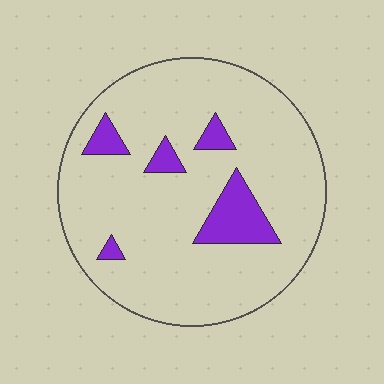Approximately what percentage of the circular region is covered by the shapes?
Approximately 10%.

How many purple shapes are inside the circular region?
5.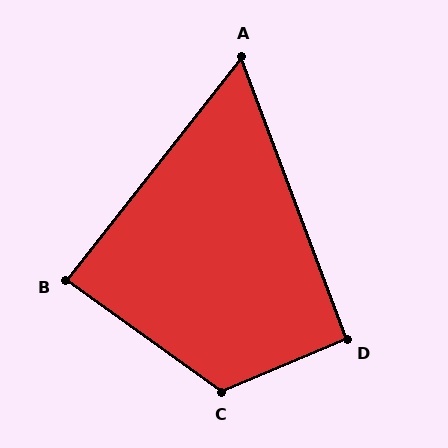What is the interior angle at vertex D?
Approximately 92 degrees (approximately right).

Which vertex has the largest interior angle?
C, at approximately 121 degrees.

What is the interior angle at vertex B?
Approximately 88 degrees (approximately right).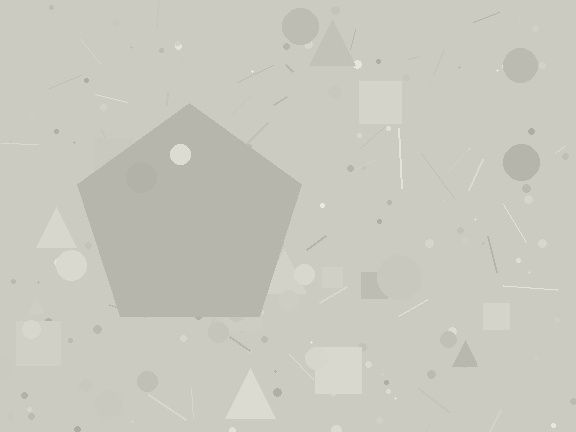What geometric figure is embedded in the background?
A pentagon is embedded in the background.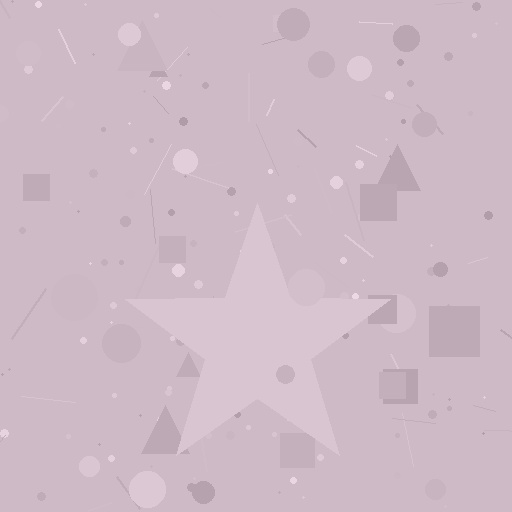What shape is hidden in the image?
A star is hidden in the image.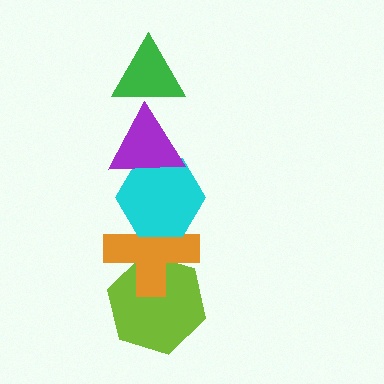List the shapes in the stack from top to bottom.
From top to bottom: the green triangle, the purple triangle, the cyan hexagon, the orange cross, the lime hexagon.